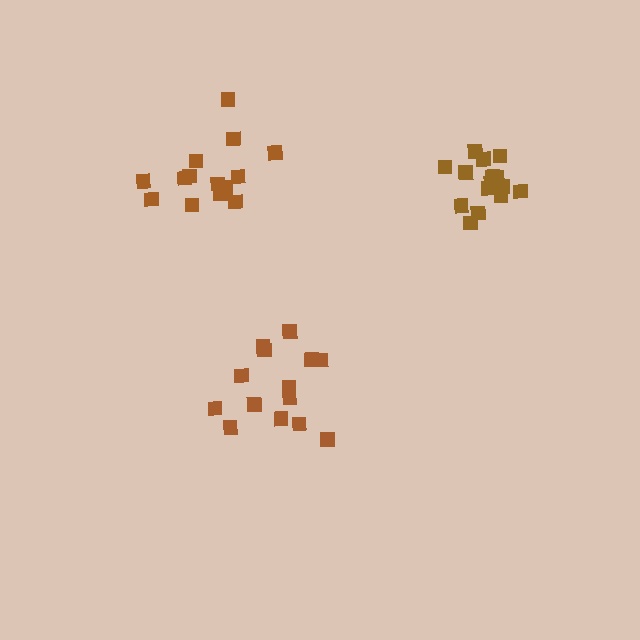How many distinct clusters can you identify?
There are 3 distinct clusters.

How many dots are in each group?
Group 1: 14 dots, Group 2: 14 dots, Group 3: 15 dots (43 total).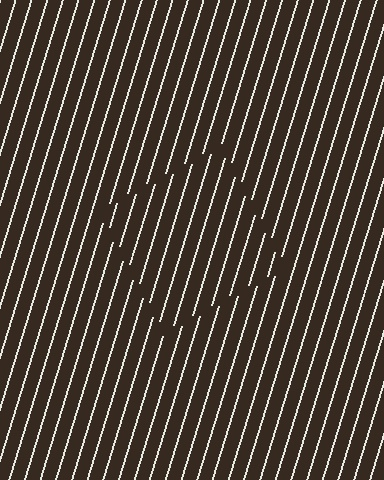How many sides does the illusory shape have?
4 sides — the line-ends trace a square.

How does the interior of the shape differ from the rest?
The interior of the shape contains the same grating, shifted by half a period — the contour is defined by the phase discontinuity where line-ends from the inner and outer gratings abut.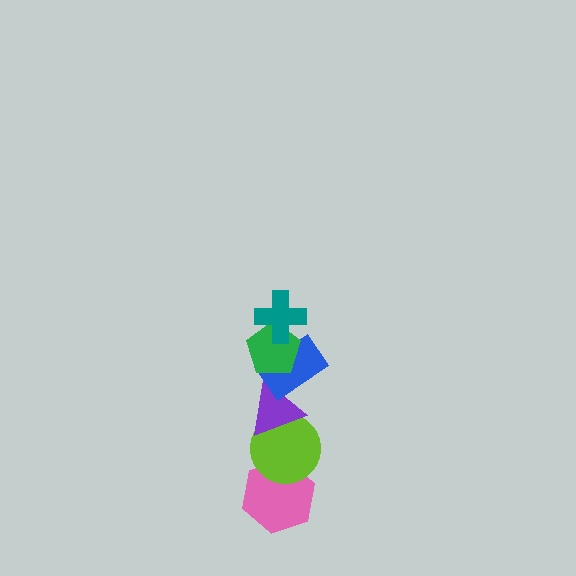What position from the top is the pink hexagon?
The pink hexagon is 6th from the top.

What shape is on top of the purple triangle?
The blue rectangle is on top of the purple triangle.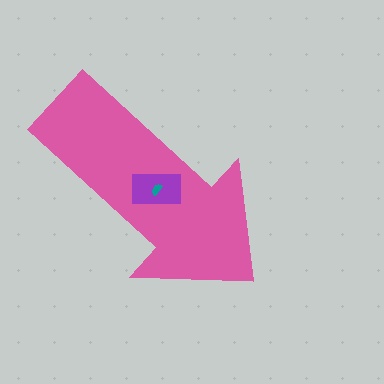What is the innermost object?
The teal semicircle.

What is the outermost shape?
The pink arrow.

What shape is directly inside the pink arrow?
The purple rectangle.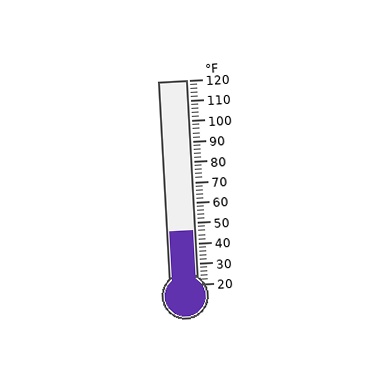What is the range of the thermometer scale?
The thermometer scale ranges from 20°F to 120°F.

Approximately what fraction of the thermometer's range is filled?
The thermometer is filled to approximately 25% of its range.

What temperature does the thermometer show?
The thermometer shows approximately 46°F.